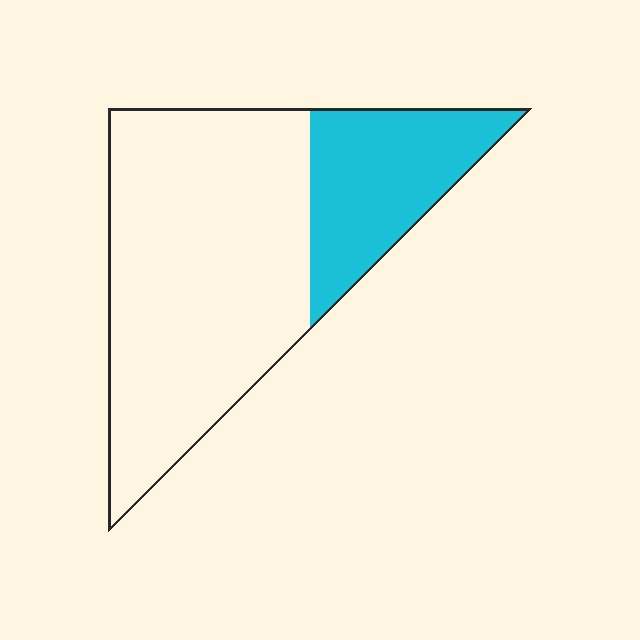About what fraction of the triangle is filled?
About one quarter (1/4).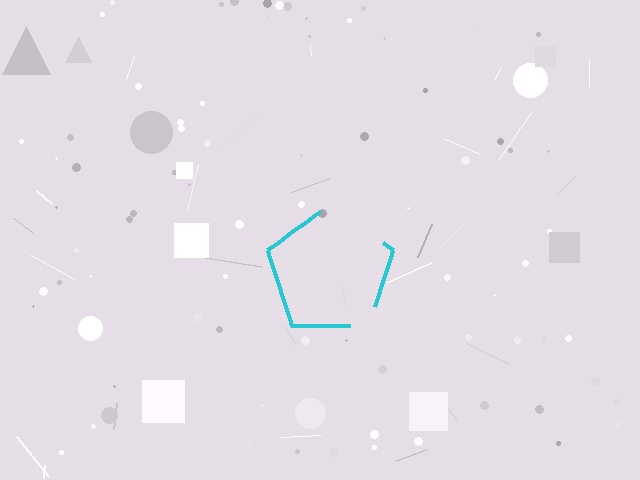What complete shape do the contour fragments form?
The contour fragments form a pentagon.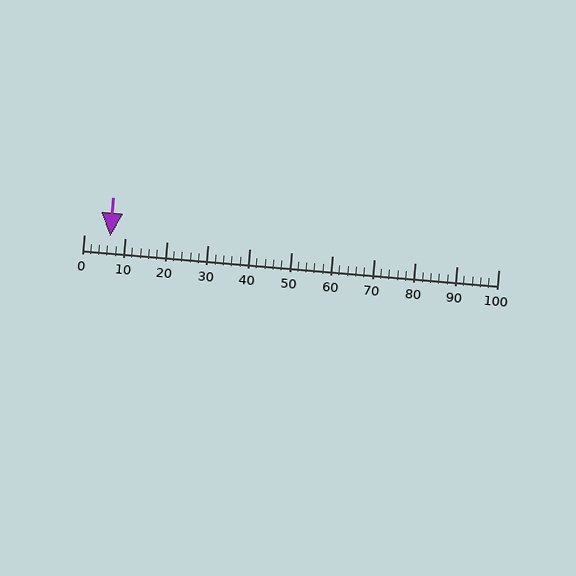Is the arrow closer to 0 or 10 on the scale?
The arrow is closer to 10.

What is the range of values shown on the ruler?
The ruler shows values from 0 to 100.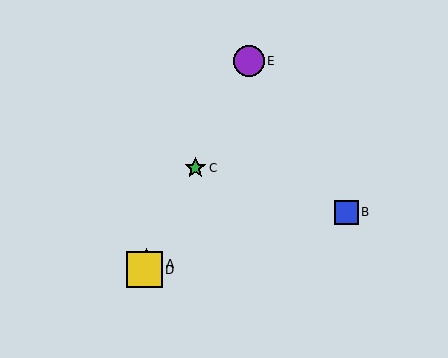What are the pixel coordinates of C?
Object C is at (195, 168).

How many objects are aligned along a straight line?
4 objects (A, C, D, E) are aligned along a straight line.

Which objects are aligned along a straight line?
Objects A, C, D, E are aligned along a straight line.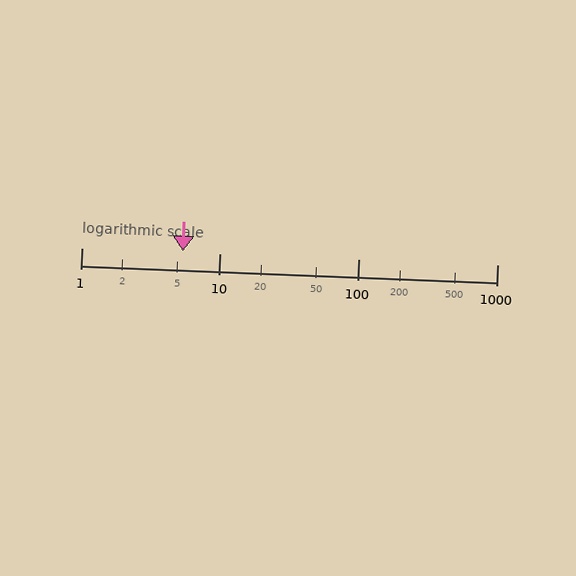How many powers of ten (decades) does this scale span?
The scale spans 3 decades, from 1 to 1000.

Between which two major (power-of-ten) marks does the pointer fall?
The pointer is between 1 and 10.